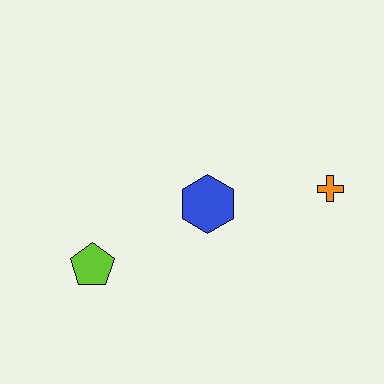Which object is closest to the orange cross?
The blue hexagon is closest to the orange cross.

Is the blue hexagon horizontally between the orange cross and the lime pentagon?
Yes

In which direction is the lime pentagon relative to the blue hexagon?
The lime pentagon is to the left of the blue hexagon.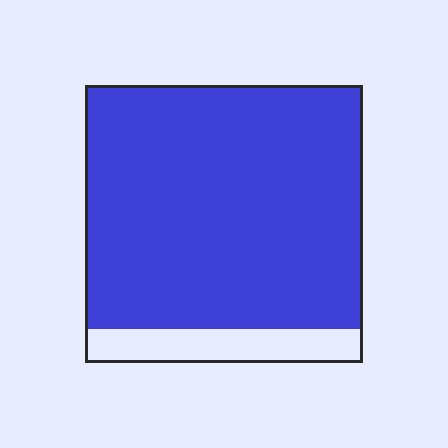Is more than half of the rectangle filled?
Yes.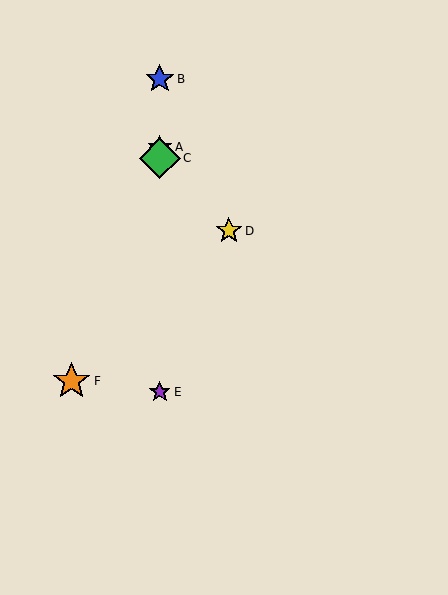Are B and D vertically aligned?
No, B is at x≈160 and D is at x≈229.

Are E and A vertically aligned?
Yes, both are at x≈160.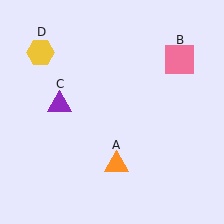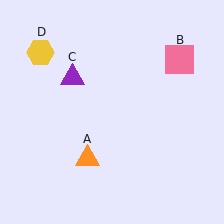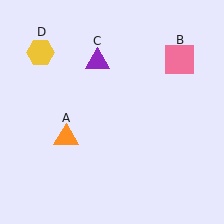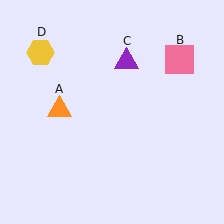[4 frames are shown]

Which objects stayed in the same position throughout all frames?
Pink square (object B) and yellow hexagon (object D) remained stationary.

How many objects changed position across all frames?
2 objects changed position: orange triangle (object A), purple triangle (object C).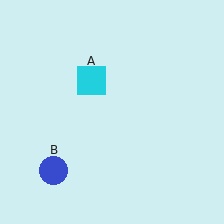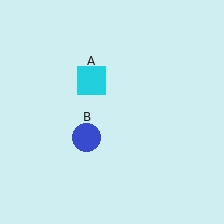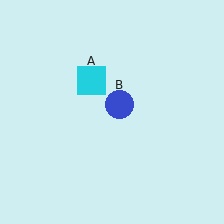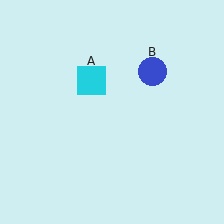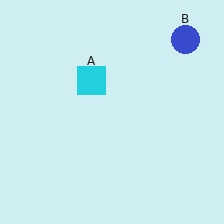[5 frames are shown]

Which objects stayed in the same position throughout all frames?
Cyan square (object A) remained stationary.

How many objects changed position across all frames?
1 object changed position: blue circle (object B).